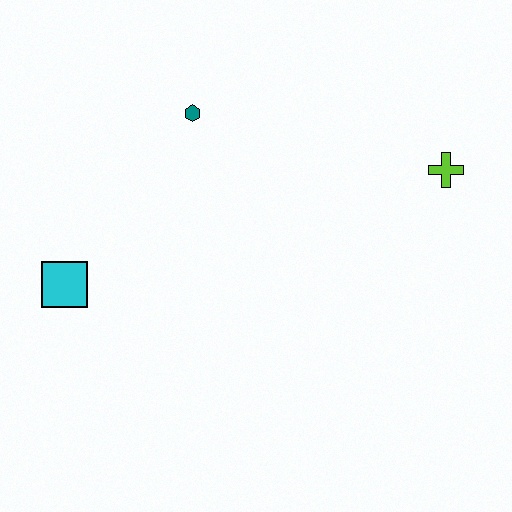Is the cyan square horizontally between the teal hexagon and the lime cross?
No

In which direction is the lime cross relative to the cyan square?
The lime cross is to the right of the cyan square.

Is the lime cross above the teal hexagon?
No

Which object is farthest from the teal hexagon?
The lime cross is farthest from the teal hexagon.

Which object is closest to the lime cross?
The teal hexagon is closest to the lime cross.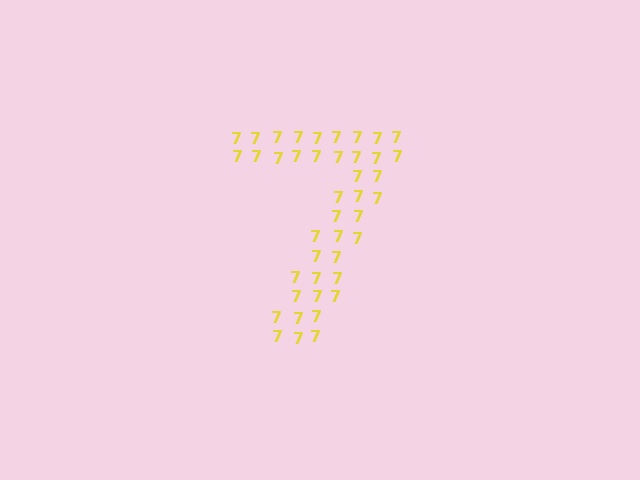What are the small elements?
The small elements are digit 7's.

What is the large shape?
The large shape is the digit 7.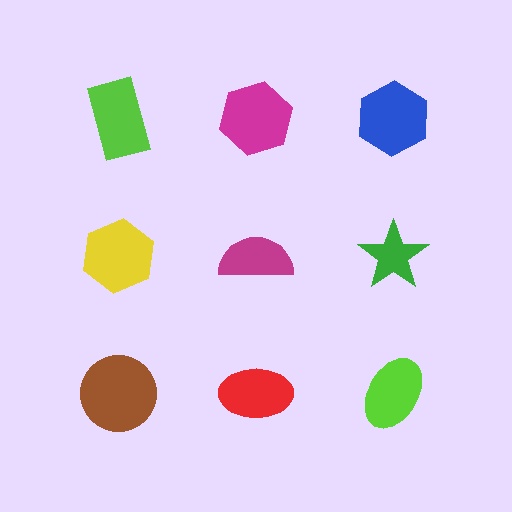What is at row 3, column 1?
A brown circle.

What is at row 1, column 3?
A blue hexagon.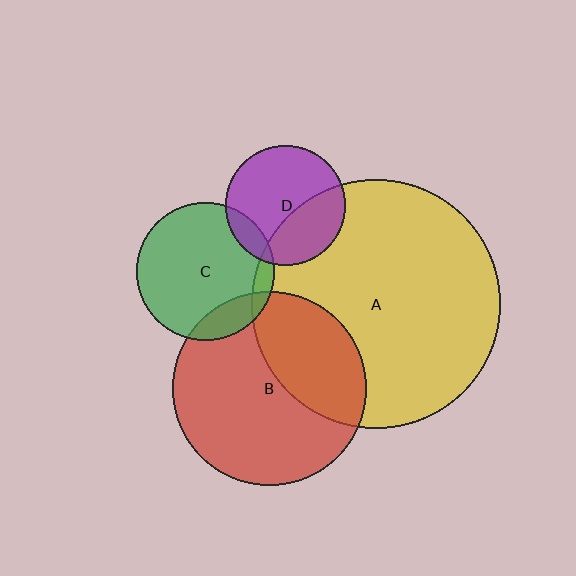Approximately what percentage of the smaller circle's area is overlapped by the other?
Approximately 15%.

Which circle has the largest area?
Circle A (yellow).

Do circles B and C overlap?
Yes.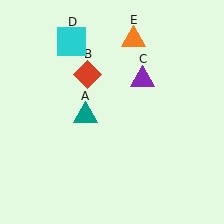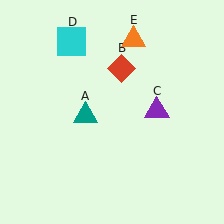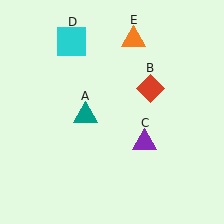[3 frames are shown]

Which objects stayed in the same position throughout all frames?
Teal triangle (object A) and cyan square (object D) and orange triangle (object E) remained stationary.